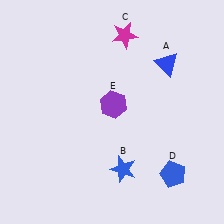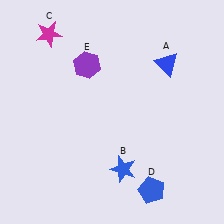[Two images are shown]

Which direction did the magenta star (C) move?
The magenta star (C) moved left.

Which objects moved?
The objects that moved are: the magenta star (C), the blue pentagon (D), the purple hexagon (E).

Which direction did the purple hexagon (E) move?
The purple hexagon (E) moved up.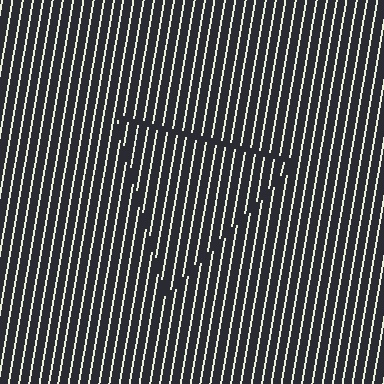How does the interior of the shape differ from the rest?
The interior of the shape contains the same grating, shifted by half a period — the contour is defined by the phase discontinuity where line-ends from the inner and outer gratings abut.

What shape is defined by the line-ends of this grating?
An illusory triangle. The interior of the shape contains the same grating, shifted by half a period — the contour is defined by the phase discontinuity where line-ends from the inner and outer gratings abut.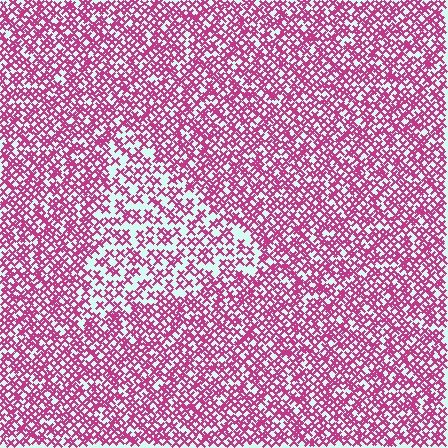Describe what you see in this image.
The image contains small magenta elements arranged at two different densities. A triangle-shaped region is visible where the elements are less densely packed than the surrounding area.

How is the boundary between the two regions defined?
The boundary is defined by a change in element density (approximately 1.7x ratio). All elements are the same color, size, and shape.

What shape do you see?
I see a triangle.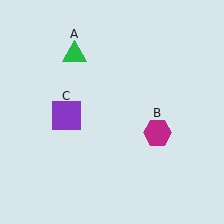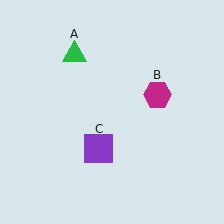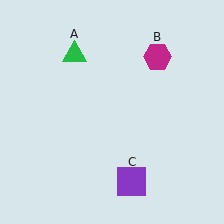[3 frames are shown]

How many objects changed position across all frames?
2 objects changed position: magenta hexagon (object B), purple square (object C).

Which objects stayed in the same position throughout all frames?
Green triangle (object A) remained stationary.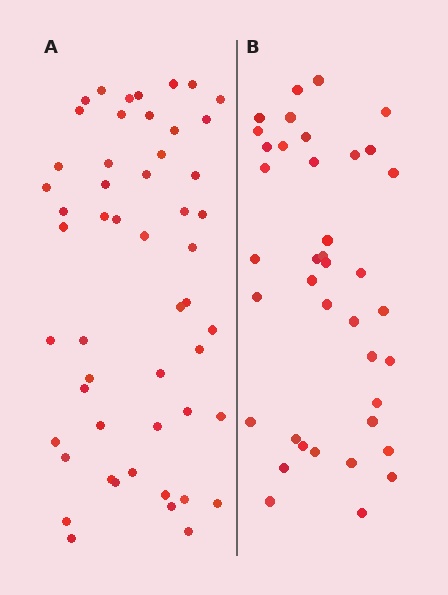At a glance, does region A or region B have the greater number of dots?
Region A (the left region) has more dots.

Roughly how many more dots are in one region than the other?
Region A has approximately 15 more dots than region B.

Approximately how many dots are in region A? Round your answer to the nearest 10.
About 50 dots. (The exact count is 52, which rounds to 50.)